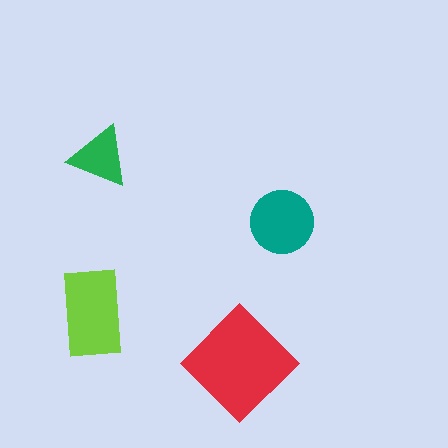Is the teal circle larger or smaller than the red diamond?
Smaller.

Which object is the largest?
The red diamond.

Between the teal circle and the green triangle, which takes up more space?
The teal circle.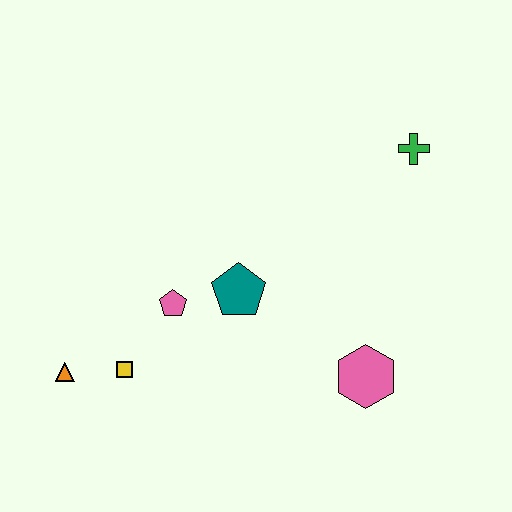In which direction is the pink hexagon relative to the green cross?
The pink hexagon is below the green cross.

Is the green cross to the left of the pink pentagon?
No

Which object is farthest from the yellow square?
The green cross is farthest from the yellow square.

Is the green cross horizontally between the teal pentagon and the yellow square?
No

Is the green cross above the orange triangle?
Yes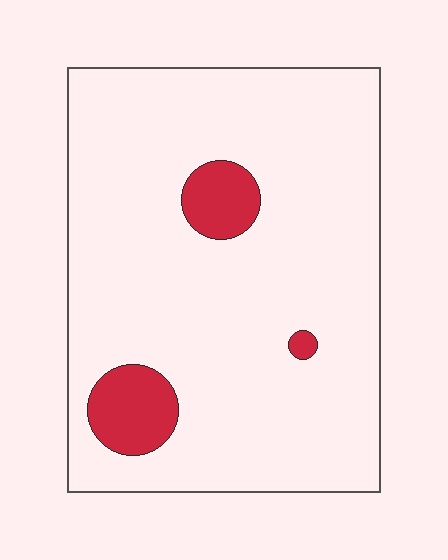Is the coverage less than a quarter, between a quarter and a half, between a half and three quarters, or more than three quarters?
Less than a quarter.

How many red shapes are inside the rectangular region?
3.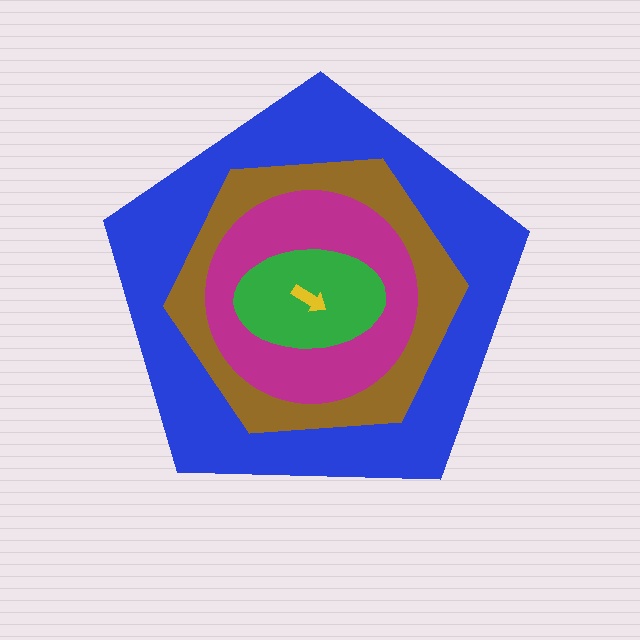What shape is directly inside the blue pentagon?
The brown hexagon.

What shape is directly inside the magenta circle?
The green ellipse.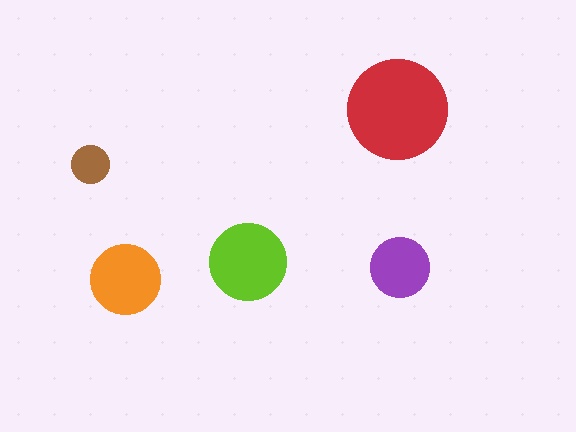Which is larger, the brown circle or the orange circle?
The orange one.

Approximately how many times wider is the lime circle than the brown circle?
About 2 times wider.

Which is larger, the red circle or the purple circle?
The red one.